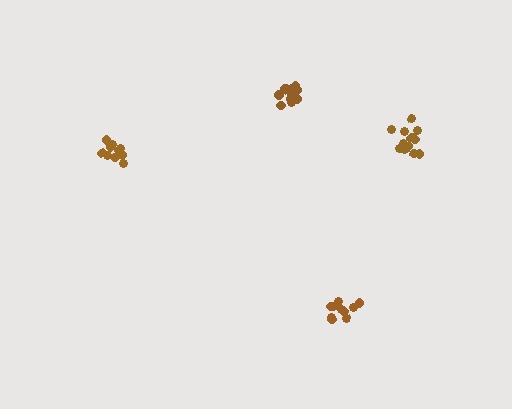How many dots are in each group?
Group 1: 11 dots, Group 2: 10 dots, Group 3: 13 dots, Group 4: 10 dots (44 total).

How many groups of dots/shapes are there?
There are 4 groups.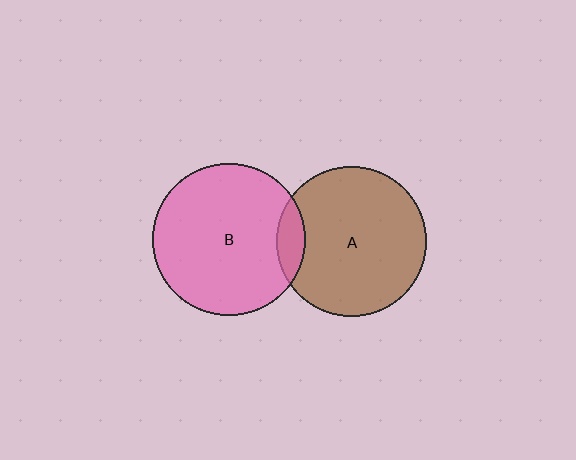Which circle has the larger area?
Circle B (pink).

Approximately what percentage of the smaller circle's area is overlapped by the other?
Approximately 10%.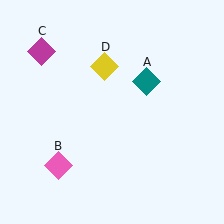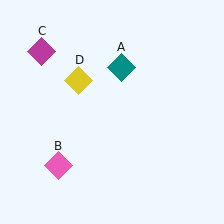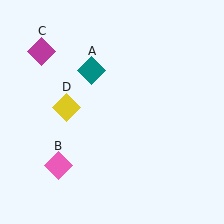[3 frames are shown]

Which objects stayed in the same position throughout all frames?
Pink diamond (object B) and magenta diamond (object C) remained stationary.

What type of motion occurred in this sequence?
The teal diamond (object A), yellow diamond (object D) rotated counterclockwise around the center of the scene.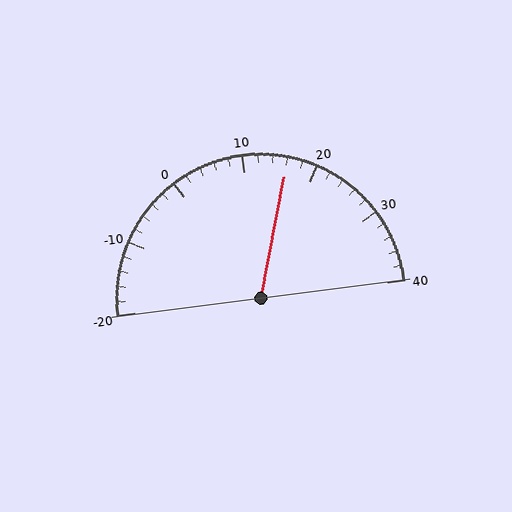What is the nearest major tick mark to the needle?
The nearest major tick mark is 20.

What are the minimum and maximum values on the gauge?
The gauge ranges from -20 to 40.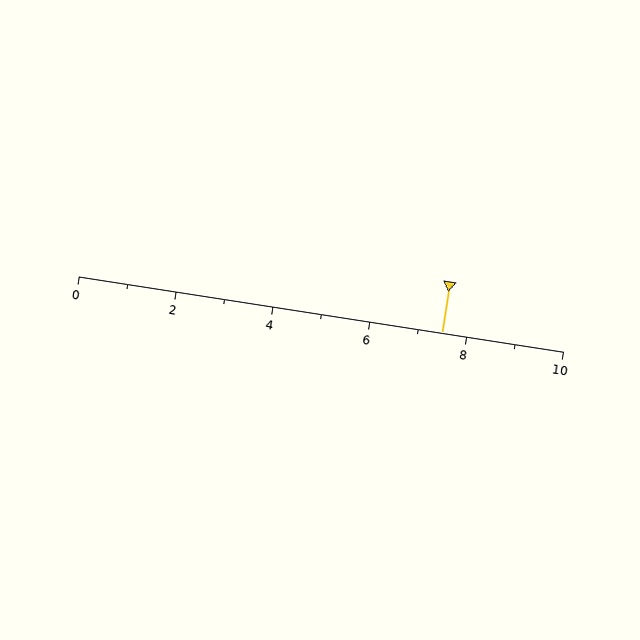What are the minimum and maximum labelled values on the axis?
The axis runs from 0 to 10.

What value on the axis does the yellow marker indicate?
The marker indicates approximately 7.5.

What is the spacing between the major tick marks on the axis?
The major ticks are spaced 2 apart.